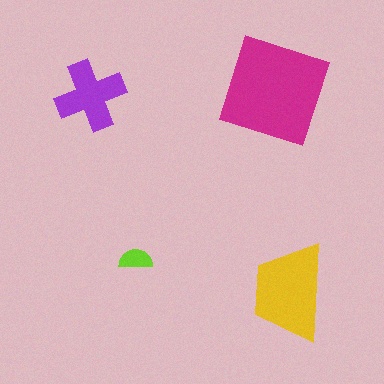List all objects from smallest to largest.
The lime semicircle, the purple cross, the yellow trapezoid, the magenta square.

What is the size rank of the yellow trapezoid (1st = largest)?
2nd.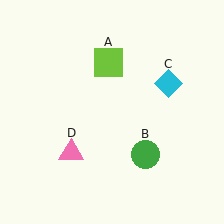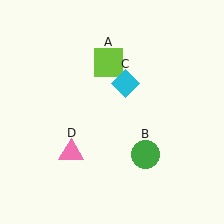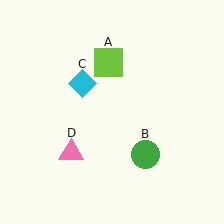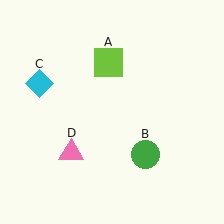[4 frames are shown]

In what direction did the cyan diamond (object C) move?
The cyan diamond (object C) moved left.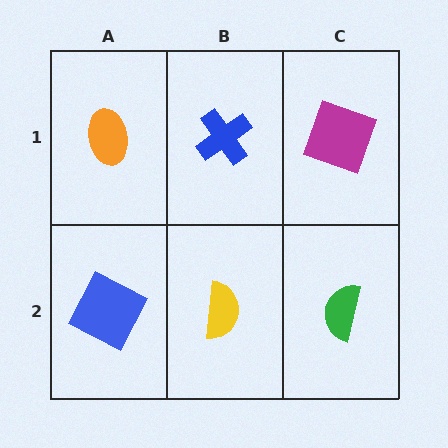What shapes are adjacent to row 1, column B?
A yellow semicircle (row 2, column B), an orange ellipse (row 1, column A), a magenta square (row 1, column C).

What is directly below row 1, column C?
A green semicircle.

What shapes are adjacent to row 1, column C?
A green semicircle (row 2, column C), a blue cross (row 1, column B).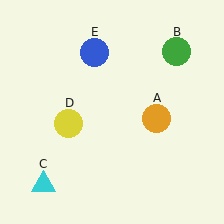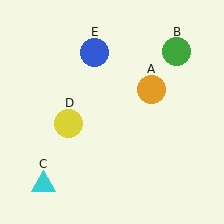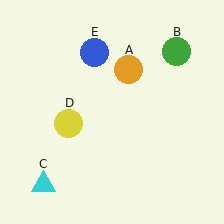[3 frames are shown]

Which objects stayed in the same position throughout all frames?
Green circle (object B) and cyan triangle (object C) and yellow circle (object D) and blue circle (object E) remained stationary.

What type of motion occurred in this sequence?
The orange circle (object A) rotated counterclockwise around the center of the scene.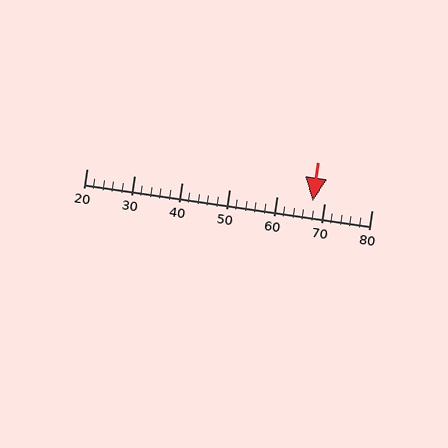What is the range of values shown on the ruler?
The ruler shows values from 20 to 80.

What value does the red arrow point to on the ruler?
The red arrow points to approximately 68.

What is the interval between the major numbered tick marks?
The major tick marks are spaced 10 units apart.